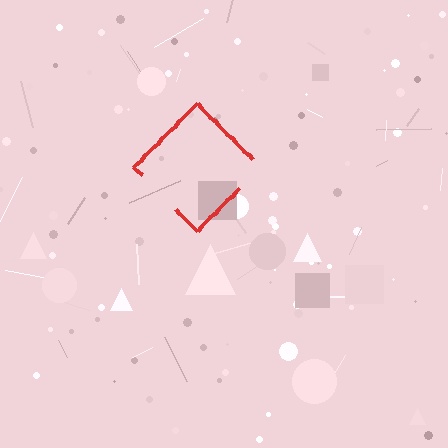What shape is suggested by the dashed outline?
The dashed outline suggests a diamond.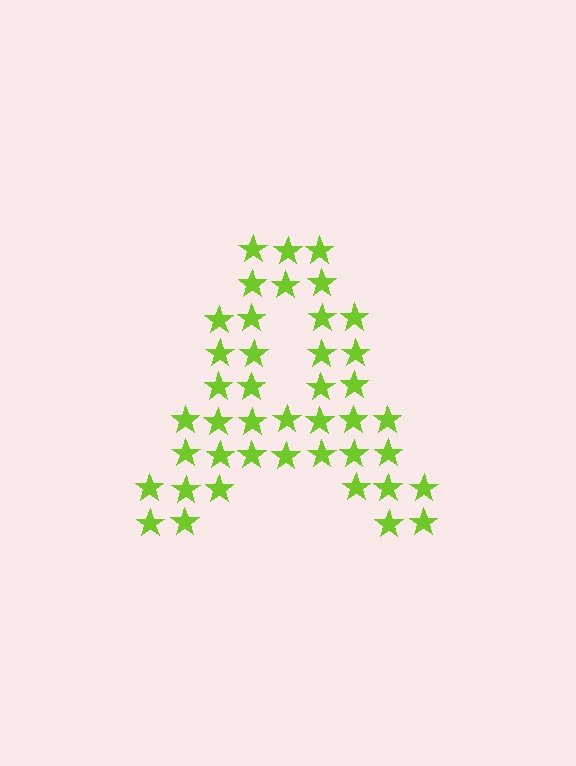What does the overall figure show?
The overall figure shows the letter A.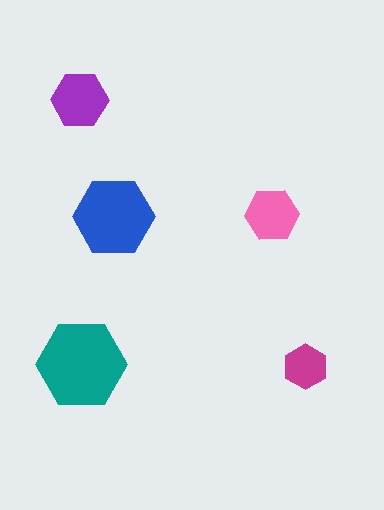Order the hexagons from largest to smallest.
the teal one, the blue one, the purple one, the pink one, the magenta one.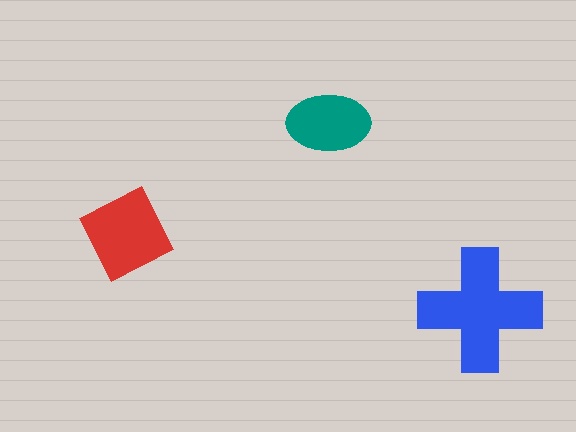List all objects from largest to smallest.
The blue cross, the red diamond, the teal ellipse.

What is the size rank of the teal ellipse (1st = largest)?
3rd.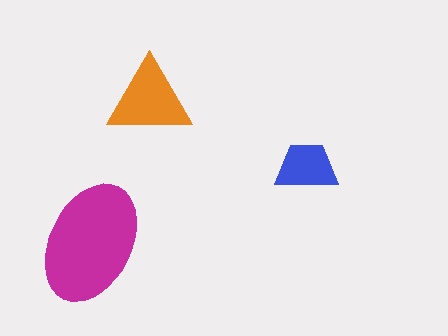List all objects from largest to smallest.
The magenta ellipse, the orange triangle, the blue trapezoid.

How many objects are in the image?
There are 3 objects in the image.